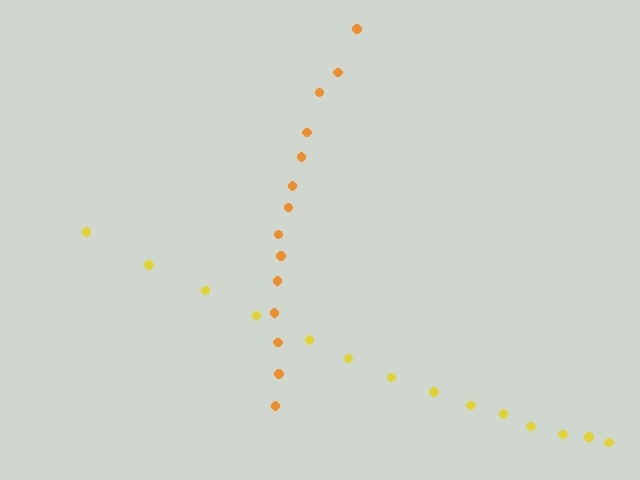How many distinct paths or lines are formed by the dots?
There are 2 distinct paths.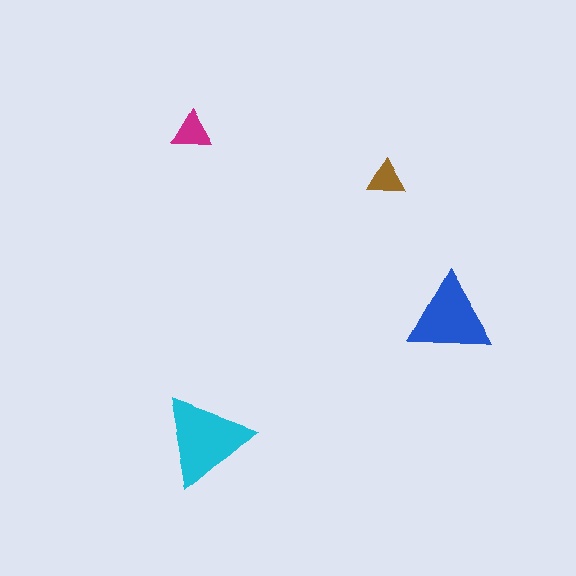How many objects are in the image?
There are 4 objects in the image.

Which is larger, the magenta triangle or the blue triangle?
The blue one.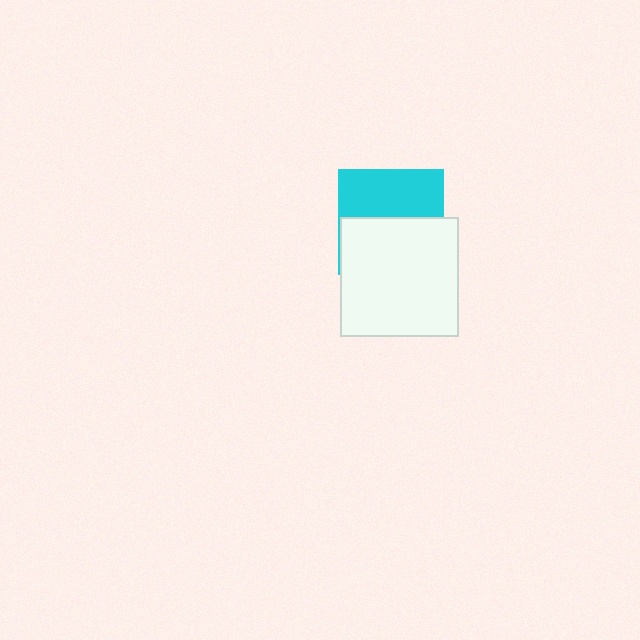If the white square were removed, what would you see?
You would see the complete cyan square.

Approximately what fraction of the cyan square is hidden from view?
Roughly 54% of the cyan square is hidden behind the white square.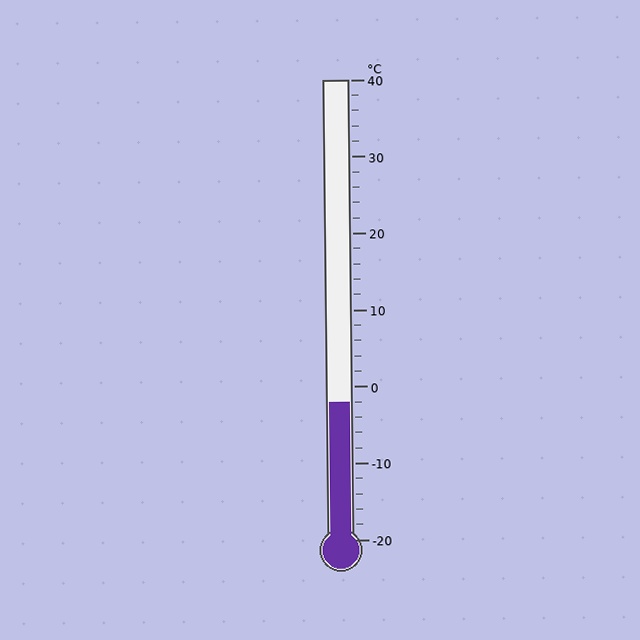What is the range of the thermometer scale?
The thermometer scale ranges from -20°C to 40°C.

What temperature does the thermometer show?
The thermometer shows approximately -2°C.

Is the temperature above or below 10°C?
The temperature is below 10°C.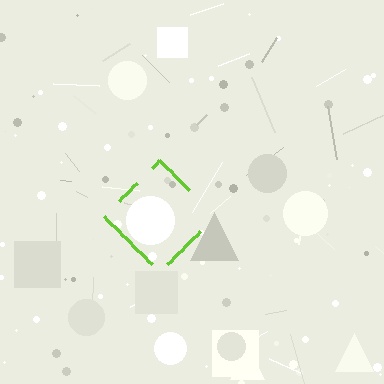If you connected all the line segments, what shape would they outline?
They would outline a diamond.